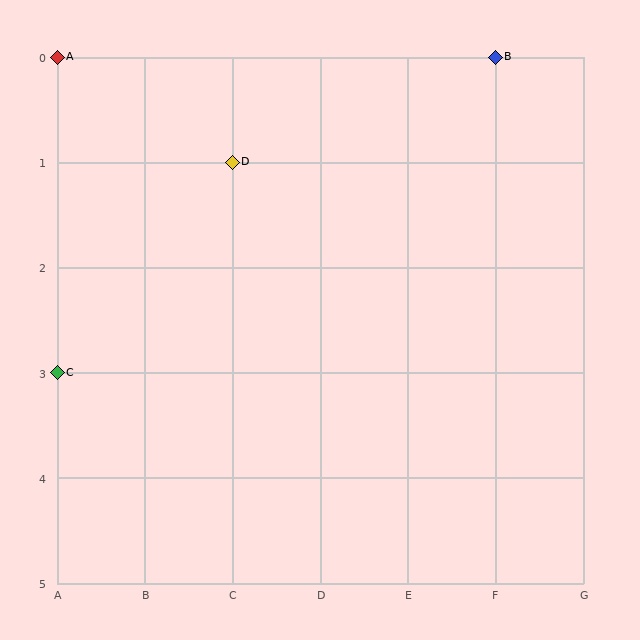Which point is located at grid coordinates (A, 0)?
Point A is at (A, 0).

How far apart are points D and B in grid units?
Points D and B are 3 columns and 1 row apart (about 3.2 grid units diagonally).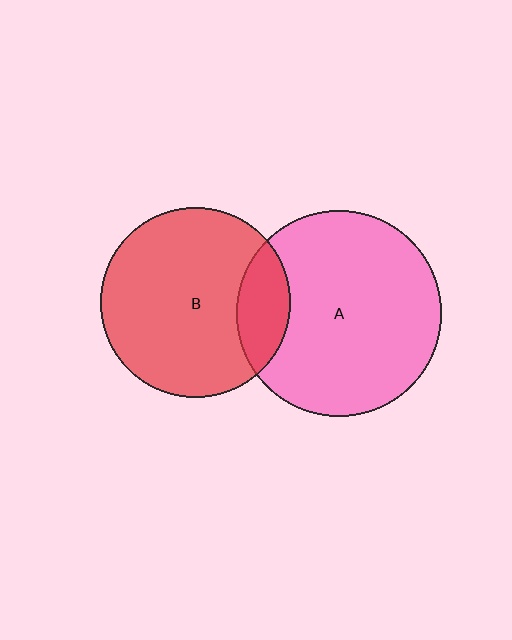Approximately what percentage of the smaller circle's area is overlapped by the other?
Approximately 20%.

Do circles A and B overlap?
Yes.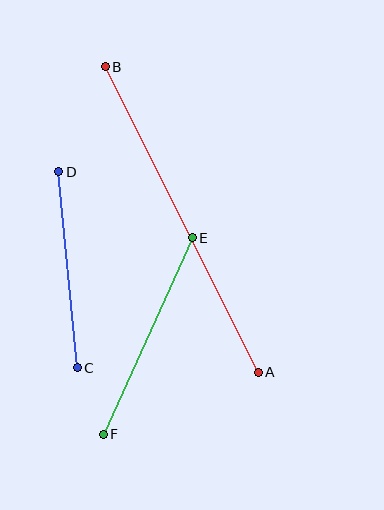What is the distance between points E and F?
The distance is approximately 215 pixels.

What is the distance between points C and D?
The distance is approximately 197 pixels.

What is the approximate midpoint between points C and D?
The midpoint is at approximately (68, 270) pixels.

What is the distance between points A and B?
The distance is approximately 342 pixels.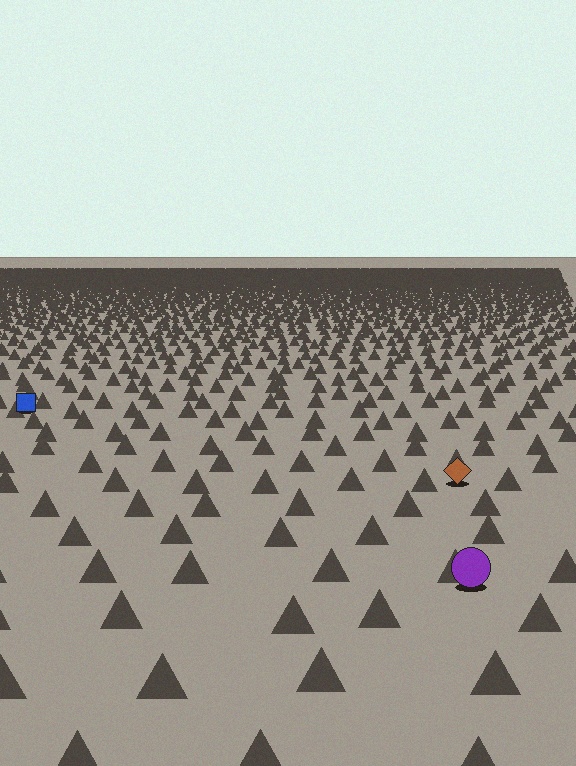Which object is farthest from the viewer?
The blue square is farthest from the viewer. It appears smaller and the ground texture around it is denser.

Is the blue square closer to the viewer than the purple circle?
No. The purple circle is closer — you can tell from the texture gradient: the ground texture is coarser near it.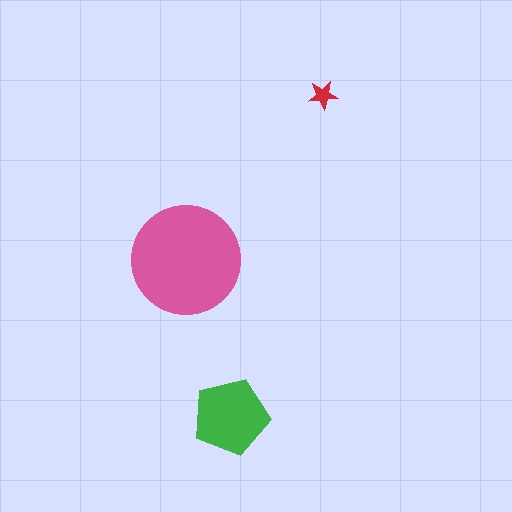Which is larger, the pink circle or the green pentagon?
The pink circle.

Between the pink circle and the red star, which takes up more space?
The pink circle.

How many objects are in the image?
There are 3 objects in the image.